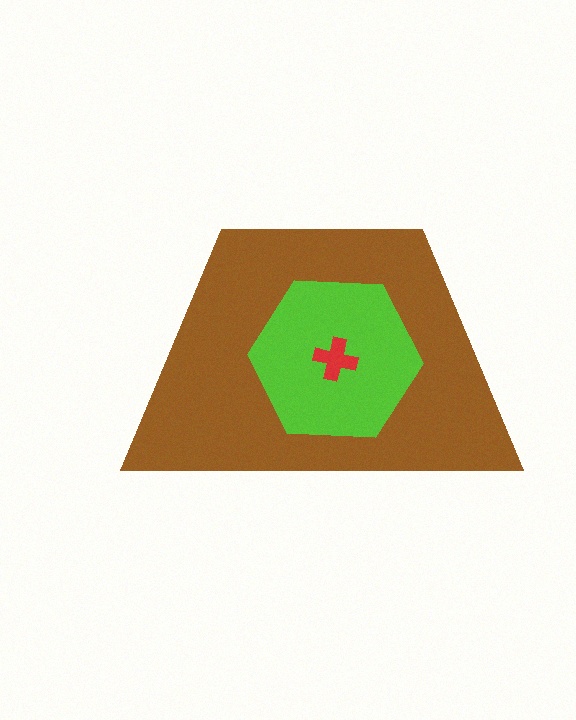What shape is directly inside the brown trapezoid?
The lime hexagon.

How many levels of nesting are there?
3.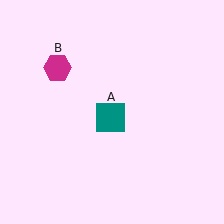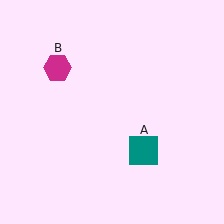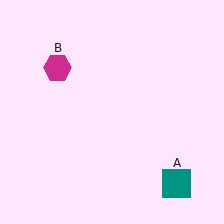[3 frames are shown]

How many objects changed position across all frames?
1 object changed position: teal square (object A).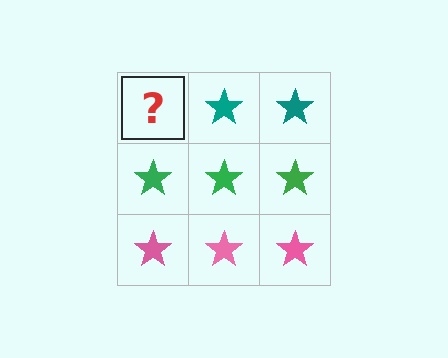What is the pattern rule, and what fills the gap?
The rule is that each row has a consistent color. The gap should be filled with a teal star.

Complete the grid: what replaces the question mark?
The question mark should be replaced with a teal star.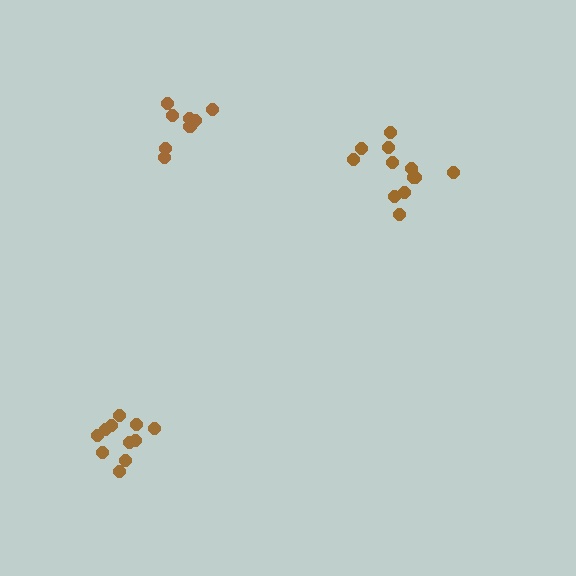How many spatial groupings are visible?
There are 3 spatial groupings.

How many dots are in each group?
Group 1: 11 dots, Group 2: 12 dots, Group 3: 9 dots (32 total).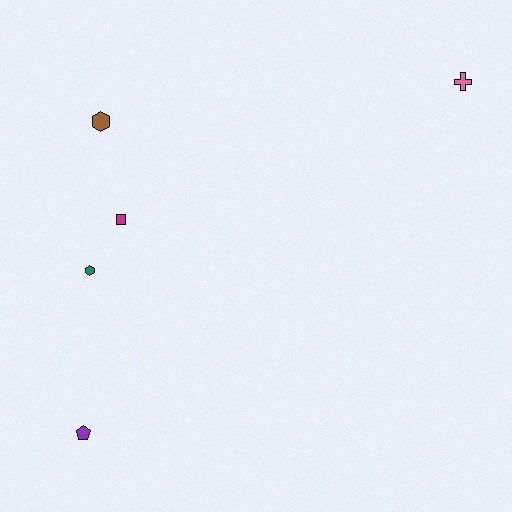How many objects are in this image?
There are 5 objects.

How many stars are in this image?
There are no stars.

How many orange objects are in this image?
There are no orange objects.